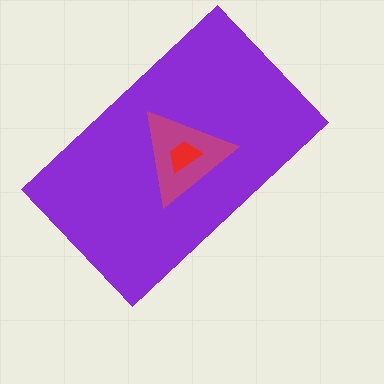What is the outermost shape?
The purple rectangle.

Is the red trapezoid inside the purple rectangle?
Yes.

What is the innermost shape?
The red trapezoid.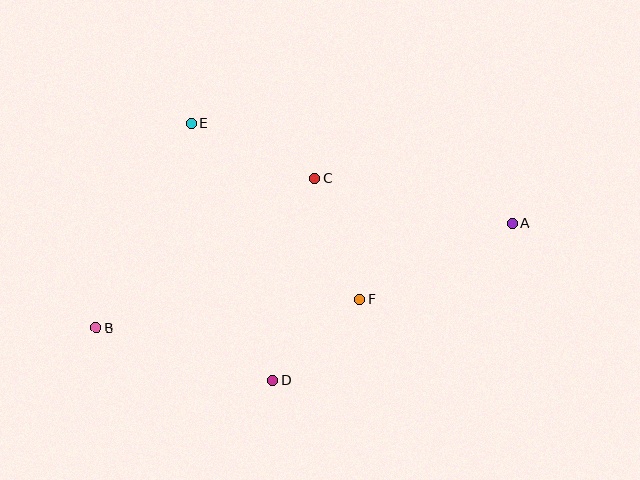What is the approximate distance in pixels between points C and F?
The distance between C and F is approximately 129 pixels.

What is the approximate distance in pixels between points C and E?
The distance between C and E is approximately 135 pixels.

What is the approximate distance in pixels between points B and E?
The distance between B and E is approximately 225 pixels.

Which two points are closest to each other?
Points D and F are closest to each other.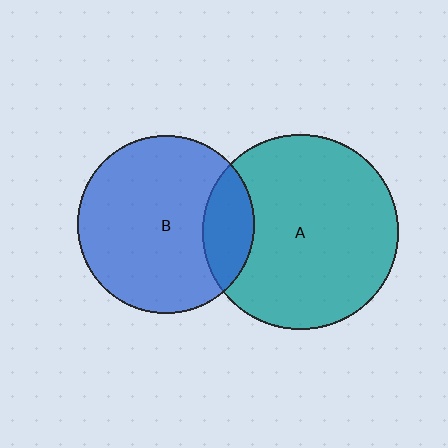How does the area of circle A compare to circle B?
Approximately 1.2 times.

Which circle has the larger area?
Circle A (teal).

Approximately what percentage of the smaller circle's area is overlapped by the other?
Approximately 20%.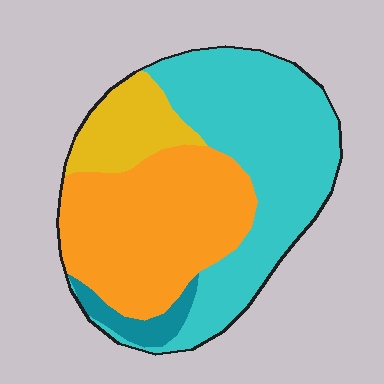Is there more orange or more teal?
Orange.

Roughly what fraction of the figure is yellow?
Yellow covers roughly 15% of the figure.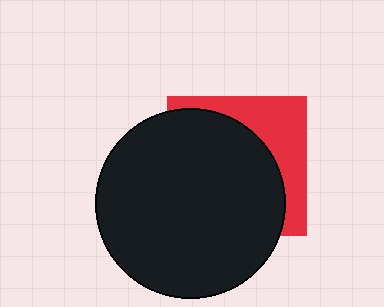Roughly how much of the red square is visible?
A small part of it is visible (roughly 33%).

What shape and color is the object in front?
The object in front is a black circle.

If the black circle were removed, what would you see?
You would see the complete red square.